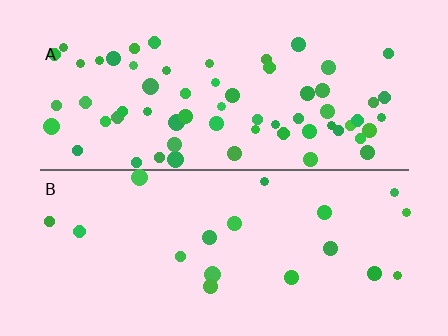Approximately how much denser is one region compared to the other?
Approximately 3.4× — region A over region B.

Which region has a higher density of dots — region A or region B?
A (the top).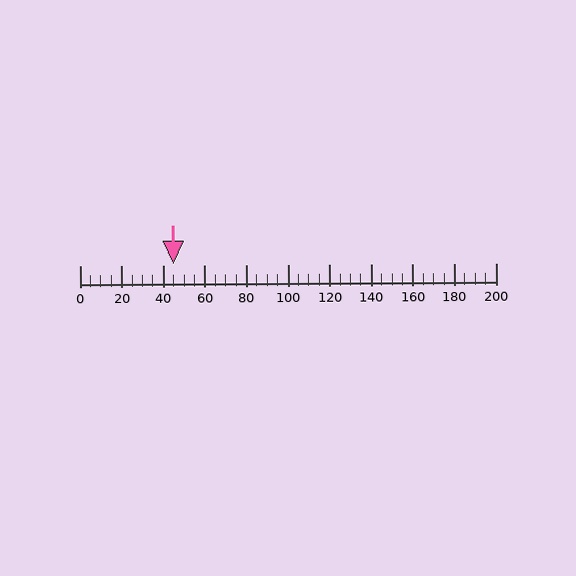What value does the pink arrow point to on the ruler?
The pink arrow points to approximately 45.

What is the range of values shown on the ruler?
The ruler shows values from 0 to 200.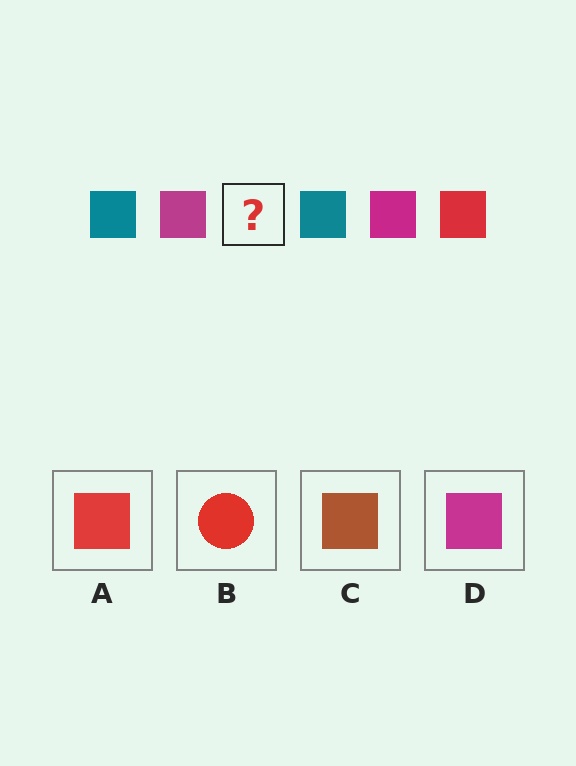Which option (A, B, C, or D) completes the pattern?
A.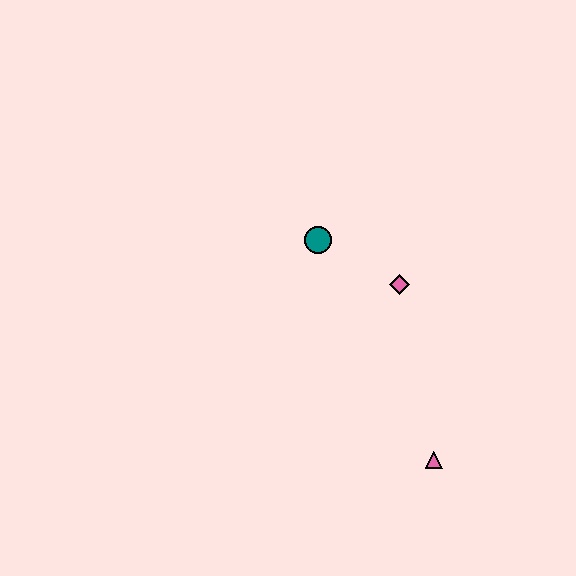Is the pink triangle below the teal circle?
Yes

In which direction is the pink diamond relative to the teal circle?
The pink diamond is to the right of the teal circle.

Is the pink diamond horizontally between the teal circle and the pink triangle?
Yes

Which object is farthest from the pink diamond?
The pink triangle is farthest from the pink diamond.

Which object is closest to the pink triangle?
The pink diamond is closest to the pink triangle.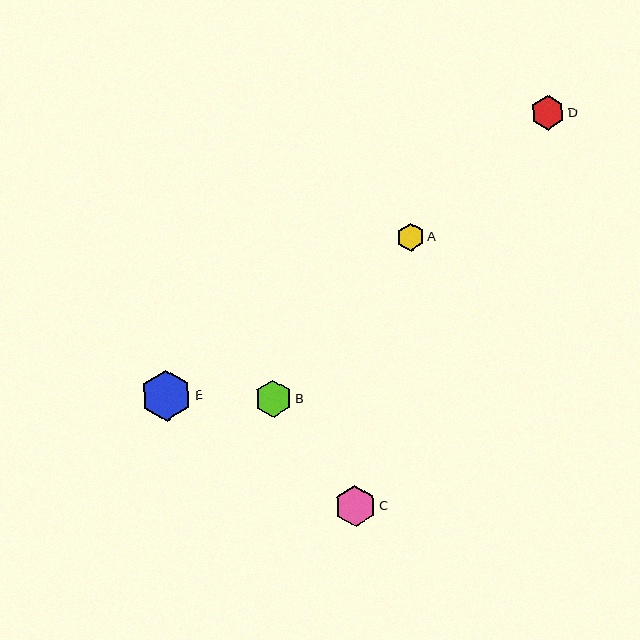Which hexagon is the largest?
Hexagon E is the largest with a size of approximately 51 pixels.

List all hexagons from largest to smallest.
From largest to smallest: E, C, B, D, A.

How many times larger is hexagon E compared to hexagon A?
Hexagon E is approximately 1.8 times the size of hexagon A.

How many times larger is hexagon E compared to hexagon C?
Hexagon E is approximately 1.2 times the size of hexagon C.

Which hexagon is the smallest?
Hexagon A is the smallest with a size of approximately 28 pixels.